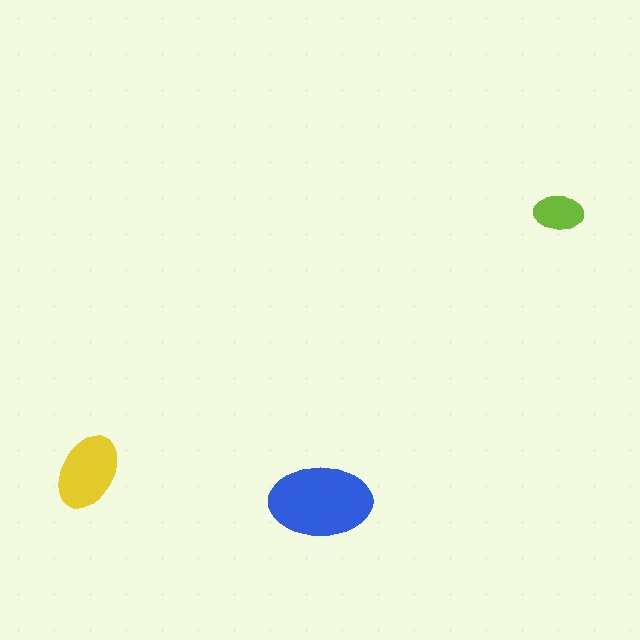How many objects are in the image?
There are 3 objects in the image.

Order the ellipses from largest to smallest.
the blue one, the yellow one, the lime one.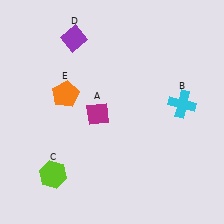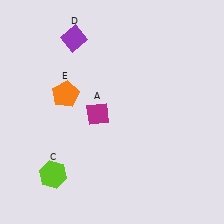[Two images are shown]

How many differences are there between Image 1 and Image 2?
There is 1 difference between the two images.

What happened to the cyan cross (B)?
The cyan cross (B) was removed in Image 2. It was in the top-right area of Image 1.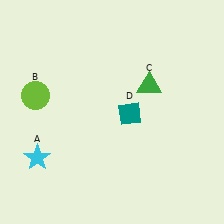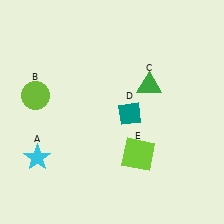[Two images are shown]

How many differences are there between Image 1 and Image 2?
There is 1 difference between the two images.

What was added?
A lime square (E) was added in Image 2.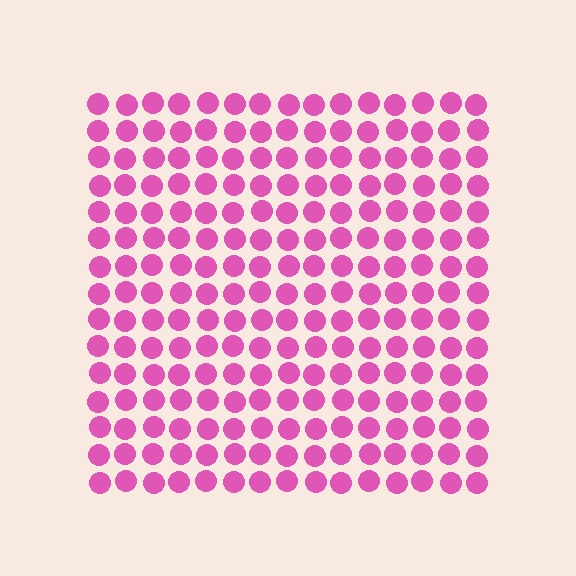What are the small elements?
The small elements are circles.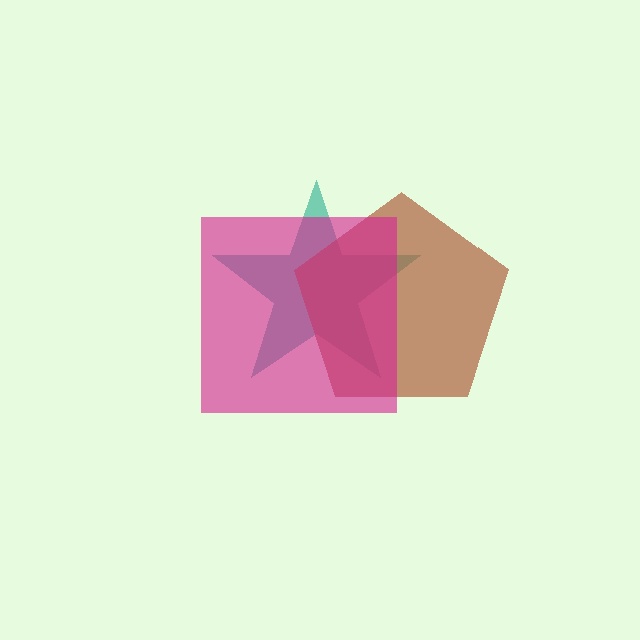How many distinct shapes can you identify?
There are 3 distinct shapes: a teal star, a brown pentagon, a magenta square.